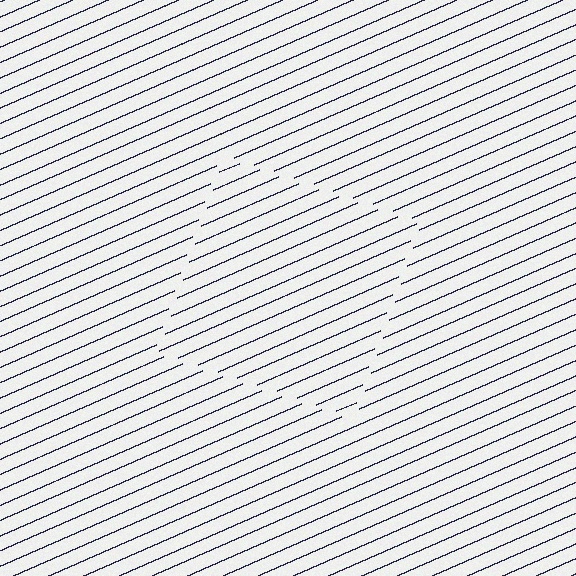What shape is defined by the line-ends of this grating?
An illusory square. The interior of the shape contains the same grating, shifted by half a period — the contour is defined by the phase discontinuity where line-ends from the inner and outer gratings abut.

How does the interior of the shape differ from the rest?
The interior of the shape contains the same grating, shifted by half a period — the contour is defined by the phase discontinuity where line-ends from the inner and outer gratings abut.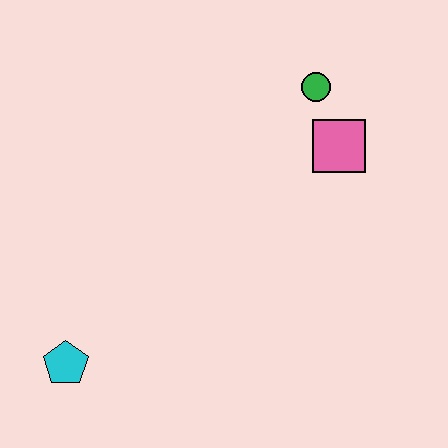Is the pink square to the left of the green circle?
No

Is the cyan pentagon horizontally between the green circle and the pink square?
No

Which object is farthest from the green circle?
The cyan pentagon is farthest from the green circle.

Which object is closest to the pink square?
The green circle is closest to the pink square.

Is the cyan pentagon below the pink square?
Yes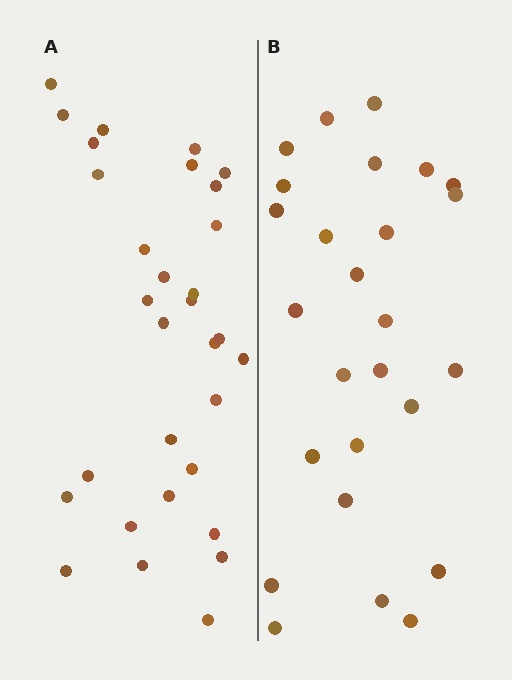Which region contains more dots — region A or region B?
Region A (the left region) has more dots.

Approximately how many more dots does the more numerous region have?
Region A has about 5 more dots than region B.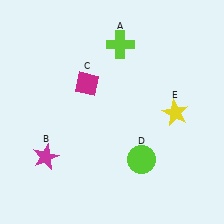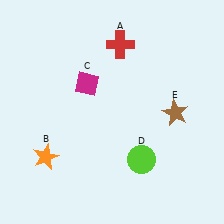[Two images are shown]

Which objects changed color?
A changed from lime to red. B changed from magenta to orange. E changed from yellow to brown.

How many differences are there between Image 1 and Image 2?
There are 3 differences between the two images.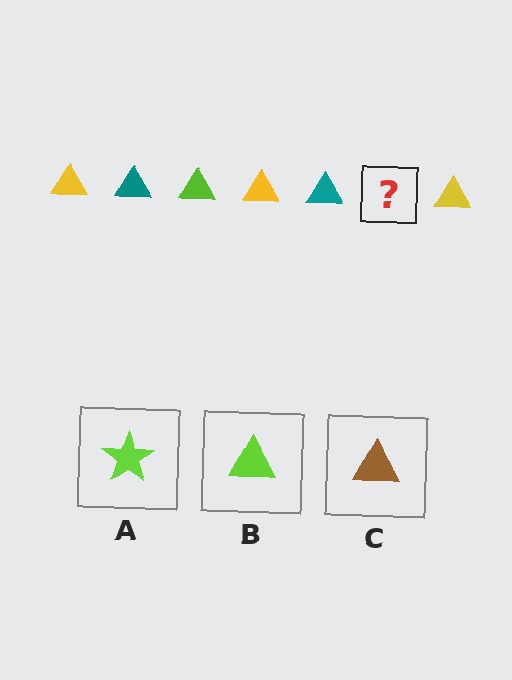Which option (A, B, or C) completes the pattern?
B.